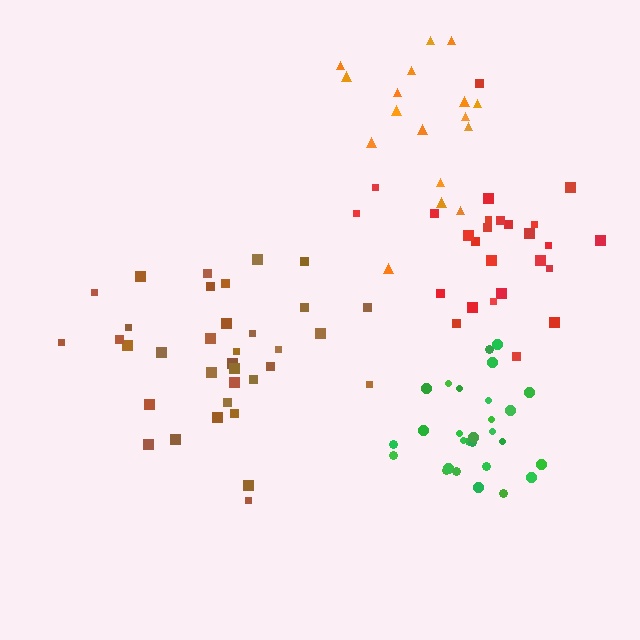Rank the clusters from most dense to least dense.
green, red, brown, orange.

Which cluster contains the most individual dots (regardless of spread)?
Brown (35).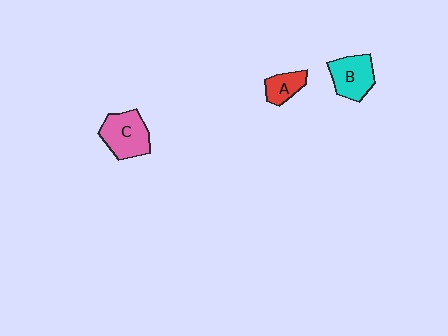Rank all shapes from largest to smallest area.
From largest to smallest: C (pink), B (cyan), A (red).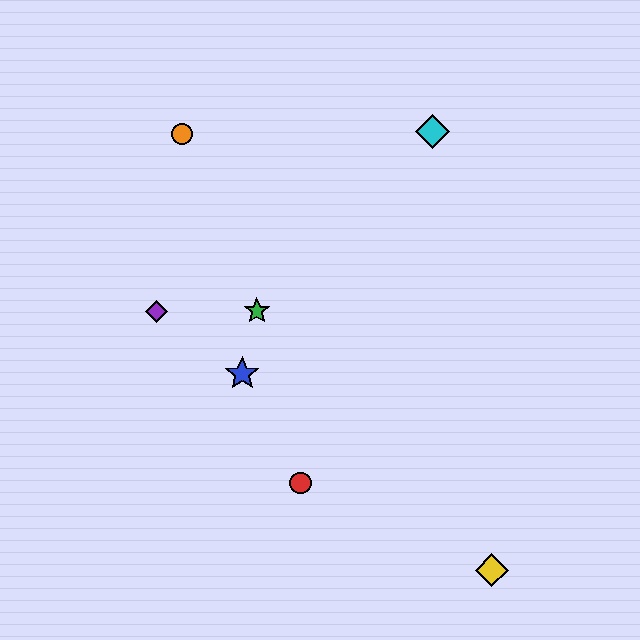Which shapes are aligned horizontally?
The green star, the purple diamond are aligned horizontally.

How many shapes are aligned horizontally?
2 shapes (the green star, the purple diamond) are aligned horizontally.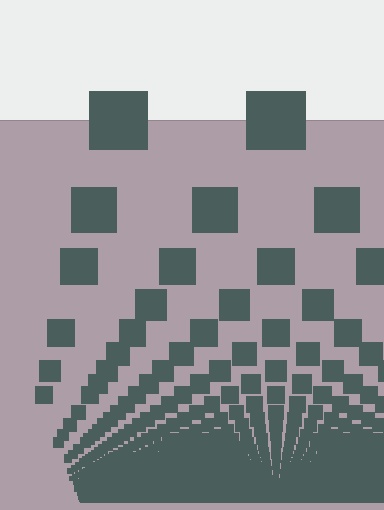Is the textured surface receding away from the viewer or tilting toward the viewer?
The surface appears to tilt toward the viewer. Texture elements get larger and sparser toward the top.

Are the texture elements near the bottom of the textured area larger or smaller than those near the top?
Smaller. The gradient is inverted — elements near the bottom are smaller and denser.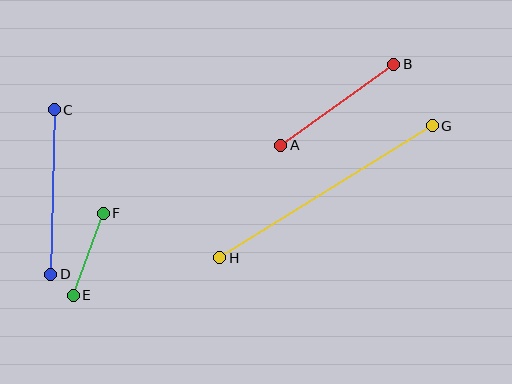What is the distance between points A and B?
The distance is approximately 139 pixels.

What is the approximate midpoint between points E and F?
The midpoint is at approximately (88, 254) pixels.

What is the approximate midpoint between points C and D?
The midpoint is at approximately (52, 192) pixels.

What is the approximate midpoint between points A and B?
The midpoint is at approximately (337, 105) pixels.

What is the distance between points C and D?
The distance is approximately 165 pixels.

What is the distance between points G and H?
The distance is approximately 250 pixels.